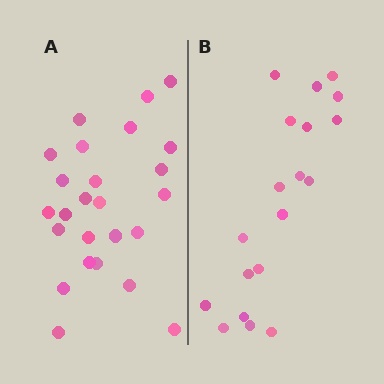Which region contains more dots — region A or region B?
Region A (the left region) has more dots.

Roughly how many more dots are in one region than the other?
Region A has about 6 more dots than region B.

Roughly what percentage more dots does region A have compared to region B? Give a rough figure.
About 30% more.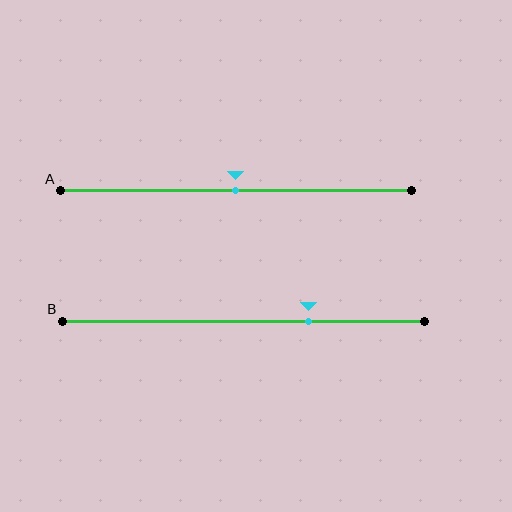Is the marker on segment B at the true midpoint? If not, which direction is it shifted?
No, the marker on segment B is shifted to the right by about 18% of the segment length.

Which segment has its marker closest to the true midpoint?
Segment A has its marker closest to the true midpoint.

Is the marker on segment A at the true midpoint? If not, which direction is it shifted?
Yes, the marker on segment A is at the true midpoint.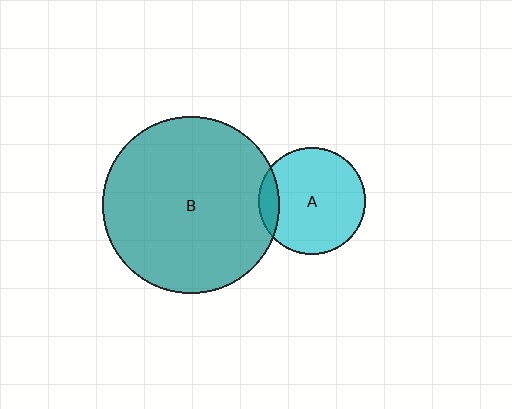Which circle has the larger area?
Circle B (teal).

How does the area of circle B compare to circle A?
Approximately 2.8 times.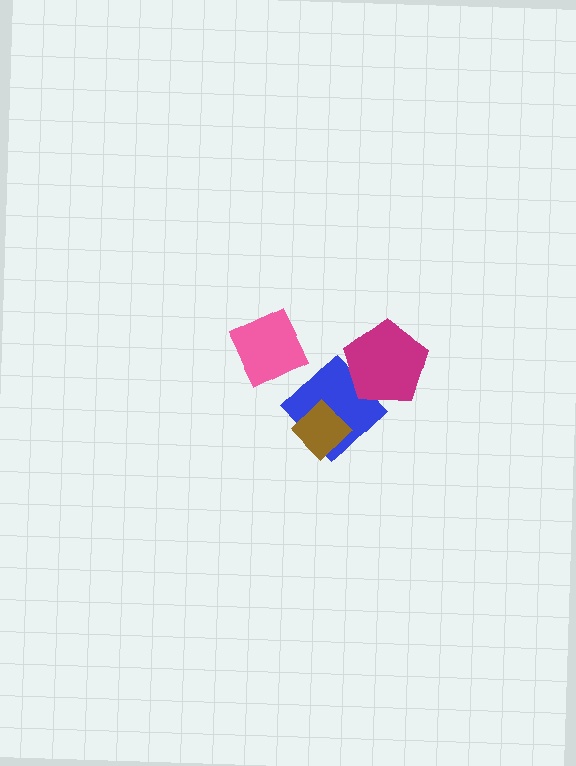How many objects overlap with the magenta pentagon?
1 object overlaps with the magenta pentagon.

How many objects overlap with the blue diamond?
2 objects overlap with the blue diamond.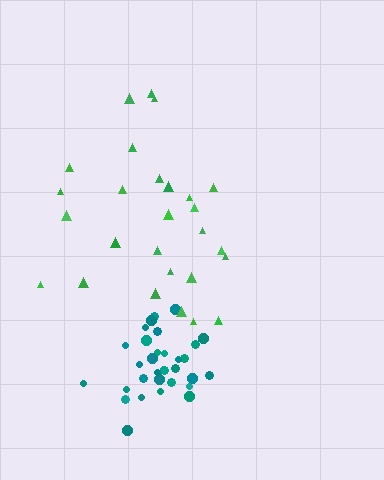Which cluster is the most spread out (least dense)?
Green.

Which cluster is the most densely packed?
Teal.